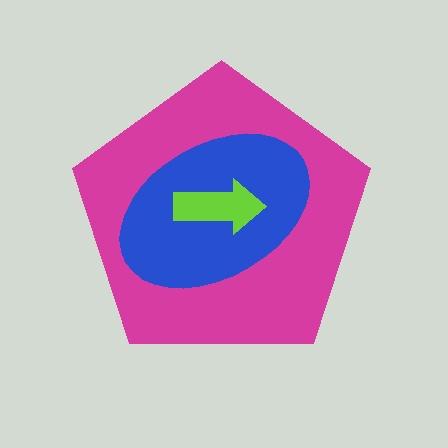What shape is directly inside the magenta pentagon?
The blue ellipse.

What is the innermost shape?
The lime arrow.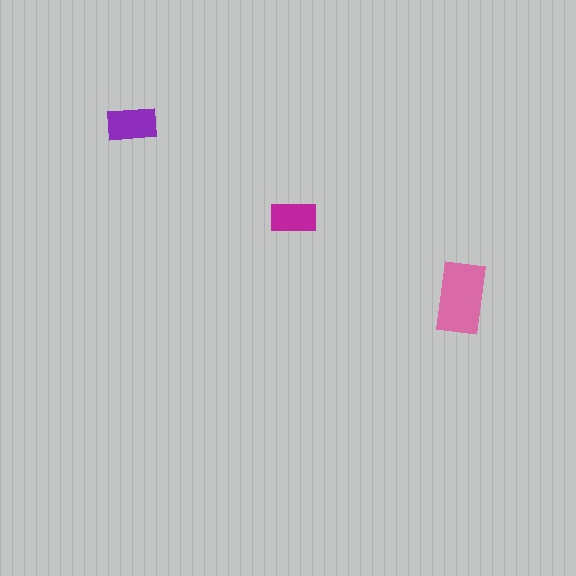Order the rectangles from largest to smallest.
the pink one, the purple one, the magenta one.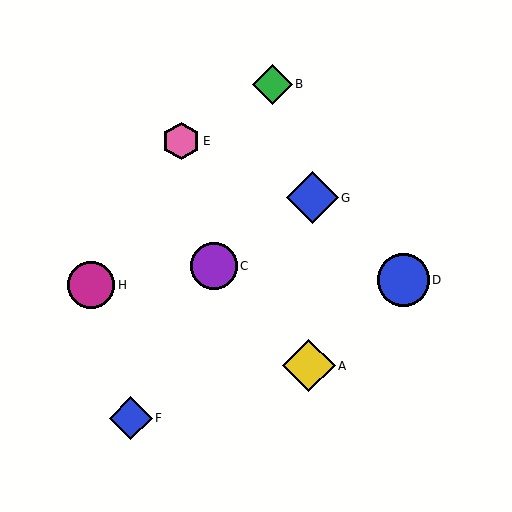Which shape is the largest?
The blue circle (labeled D) is the largest.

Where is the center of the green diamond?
The center of the green diamond is at (272, 84).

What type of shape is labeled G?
Shape G is a blue diamond.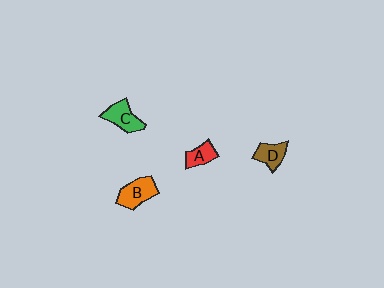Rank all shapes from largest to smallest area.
From largest to smallest: B (orange), C (green), D (brown), A (red).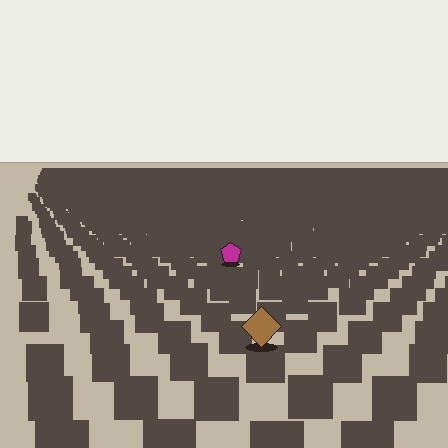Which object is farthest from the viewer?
The magenta pentagon is farthest from the viewer. It appears smaller and the ground texture around it is denser.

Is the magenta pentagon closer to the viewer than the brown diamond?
No. The brown diamond is closer — you can tell from the texture gradient: the ground texture is coarser near it.